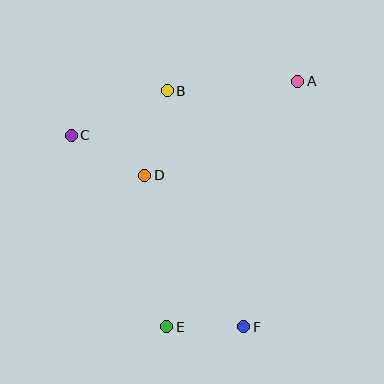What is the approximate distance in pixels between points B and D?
The distance between B and D is approximately 88 pixels.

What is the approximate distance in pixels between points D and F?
The distance between D and F is approximately 181 pixels.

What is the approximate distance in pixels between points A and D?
The distance between A and D is approximately 180 pixels.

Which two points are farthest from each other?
Points A and E are farthest from each other.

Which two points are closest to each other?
Points E and F are closest to each other.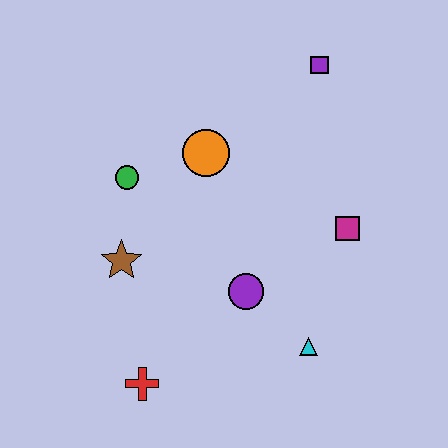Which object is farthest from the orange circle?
The red cross is farthest from the orange circle.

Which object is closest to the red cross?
The brown star is closest to the red cross.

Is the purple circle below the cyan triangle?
No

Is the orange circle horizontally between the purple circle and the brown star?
Yes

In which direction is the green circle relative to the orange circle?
The green circle is to the left of the orange circle.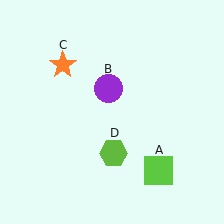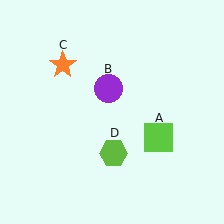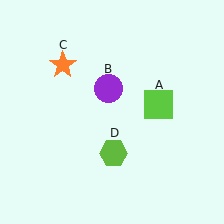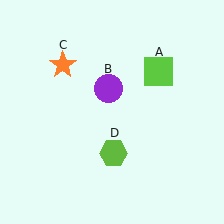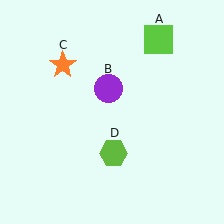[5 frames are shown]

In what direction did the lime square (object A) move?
The lime square (object A) moved up.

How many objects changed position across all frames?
1 object changed position: lime square (object A).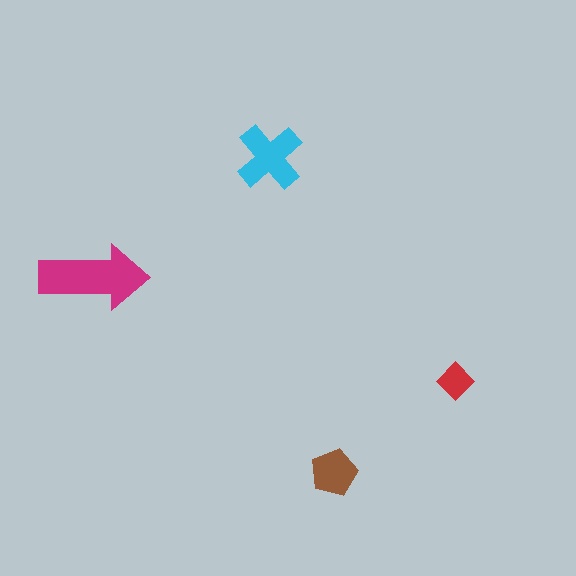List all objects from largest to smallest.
The magenta arrow, the cyan cross, the brown pentagon, the red diamond.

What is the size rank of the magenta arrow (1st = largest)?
1st.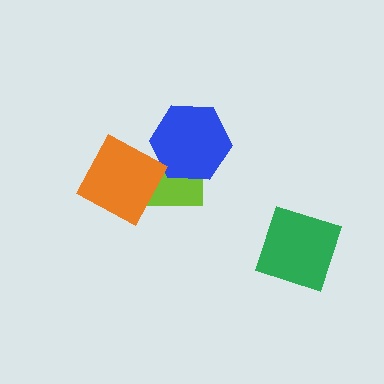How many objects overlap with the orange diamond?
2 objects overlap with the orange diamond.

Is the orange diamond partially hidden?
No, no other shape covers it.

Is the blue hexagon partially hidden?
Yes, it is partially covered by another shape.